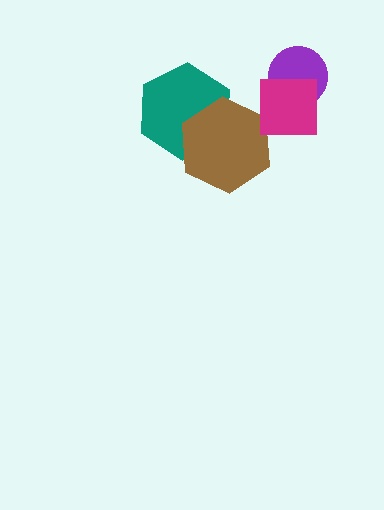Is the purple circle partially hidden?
Yes, it is partially covered by another shape.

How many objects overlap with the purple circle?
1 object overlaps with the purple circle.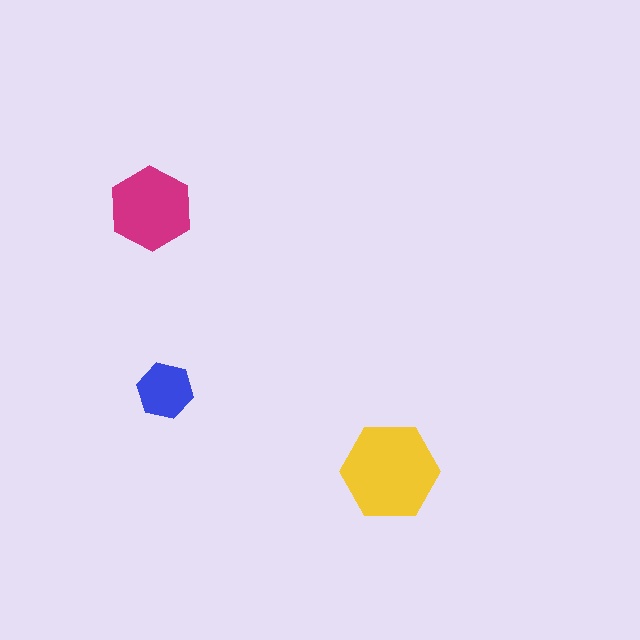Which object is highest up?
The magenta hexagon is topmost.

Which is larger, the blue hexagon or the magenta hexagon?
The magenta one.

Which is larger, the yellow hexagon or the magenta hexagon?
The yellow one.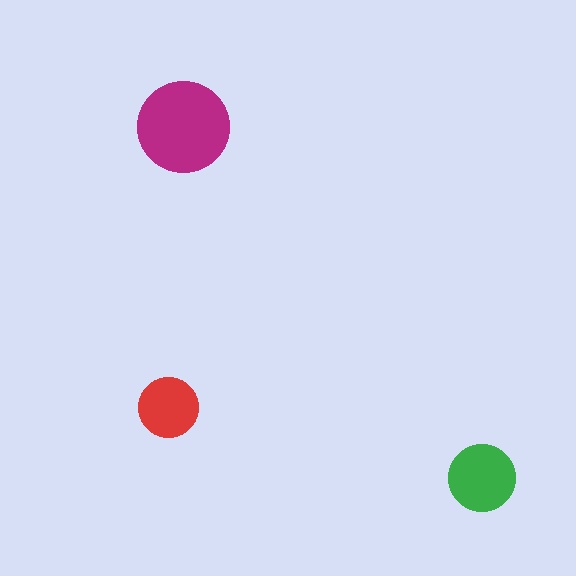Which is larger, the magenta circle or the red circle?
The magenta one.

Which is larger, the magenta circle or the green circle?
The magenta one.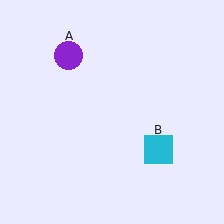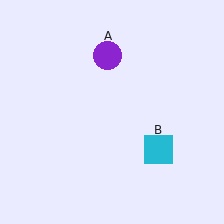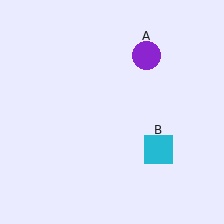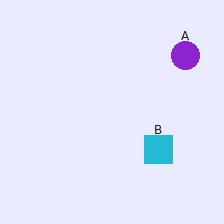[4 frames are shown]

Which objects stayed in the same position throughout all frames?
Cyan square (object B) remained stationary.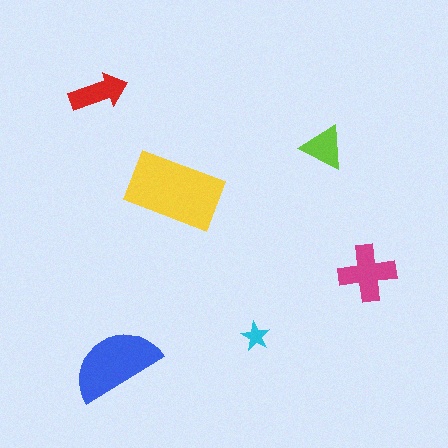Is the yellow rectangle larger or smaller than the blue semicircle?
Larger.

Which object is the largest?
The yellow rectangle.